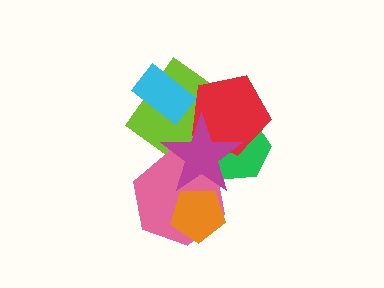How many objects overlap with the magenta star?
5 objects overlap with the magenta star.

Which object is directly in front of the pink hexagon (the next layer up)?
The magenta star is directly in front of the pink hexagon.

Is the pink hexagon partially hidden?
Yes, it is partially covered by another shape.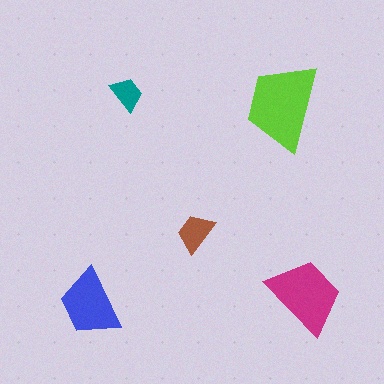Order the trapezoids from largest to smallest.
the lime one, the magenta one, the blue one, the brown one, the teal one.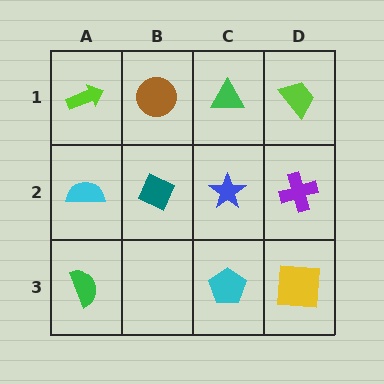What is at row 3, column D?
A yellow square.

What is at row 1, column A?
A lime arrow.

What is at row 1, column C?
A green triangle.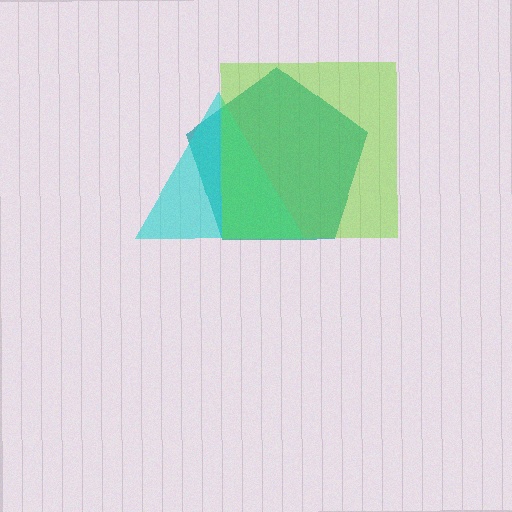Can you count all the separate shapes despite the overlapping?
Yes, there are 3 separate shapes.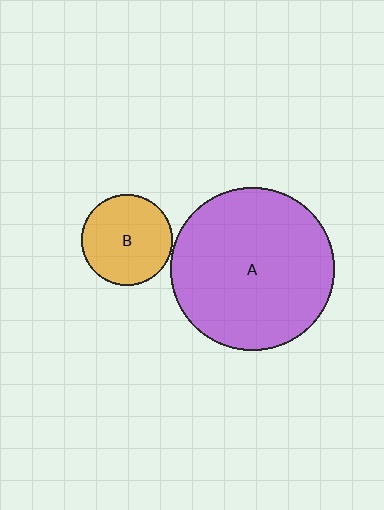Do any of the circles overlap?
No, none of the circles overlap.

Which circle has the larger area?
Circle A (purple).